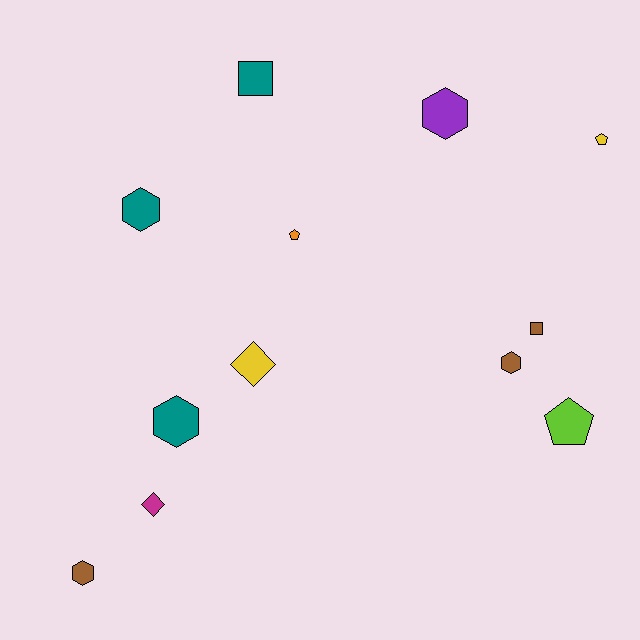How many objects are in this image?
There are 12 objects.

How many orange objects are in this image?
There is 1 orange object.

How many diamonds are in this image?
There are 2 diamonds.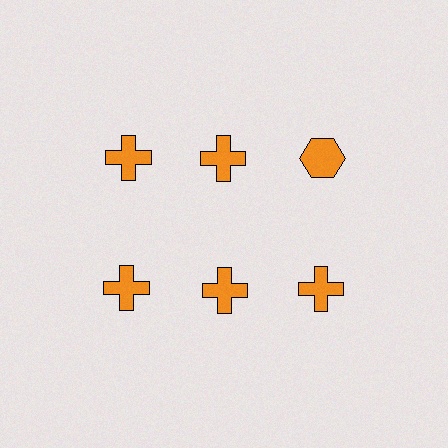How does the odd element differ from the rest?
It has a different shape: hexagon instead of cross.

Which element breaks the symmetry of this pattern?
The orange hexagon in the top row, center column breaks the symmetry. All other shapes are orange crosses.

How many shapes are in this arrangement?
There are 6 shapes arranged in a grid pattern.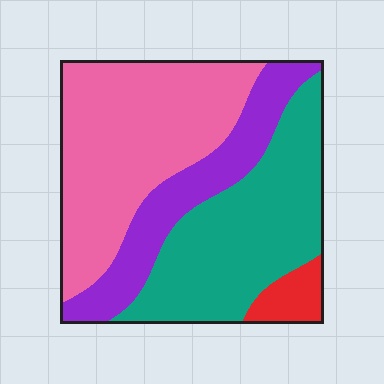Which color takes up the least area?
Red, at roughly 5%.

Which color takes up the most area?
Pink, at roughly 40%.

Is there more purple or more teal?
Teal.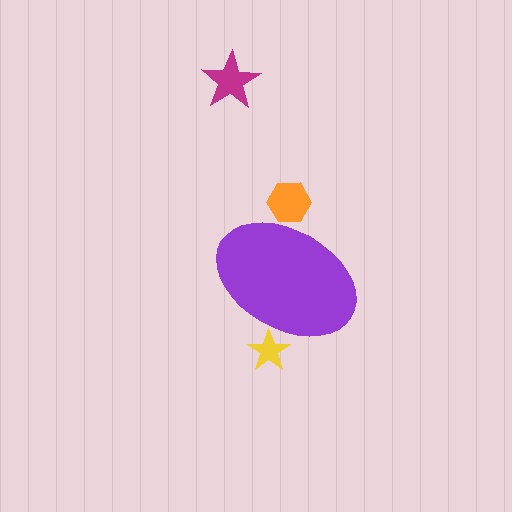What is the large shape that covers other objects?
A purple ellipse.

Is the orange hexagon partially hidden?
Yes, the orange hexagon is partially hidden behind the purple ellipse.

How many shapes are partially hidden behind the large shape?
2 shapes are partially hidden.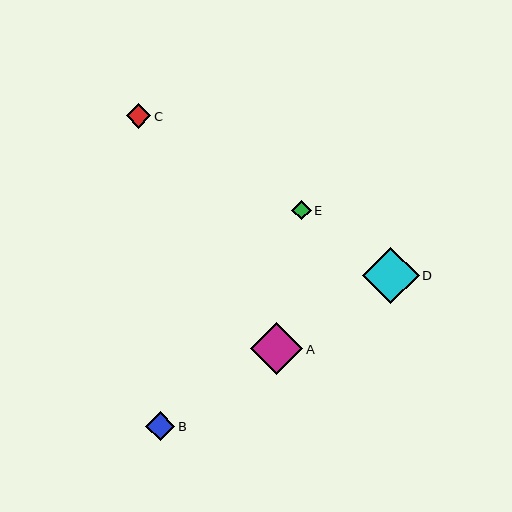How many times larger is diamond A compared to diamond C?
Diamond A is approximately 2.2 times the size of diamond C.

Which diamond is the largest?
Diamond D is the largest with a size of approximately 56 pixels.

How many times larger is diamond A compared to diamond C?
Diamond A is approximately 2.2 times the size of diamond C.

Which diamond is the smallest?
Diamond E is the smallest with a size of approximately 19 pixels.